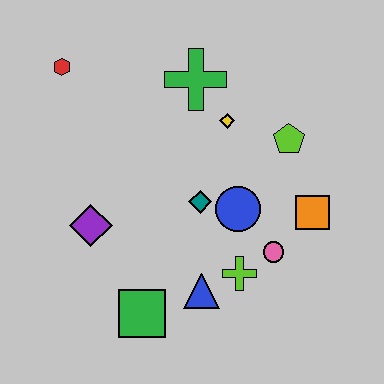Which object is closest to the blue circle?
The teal diamond is closest to the blue circle.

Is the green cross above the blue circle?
Yes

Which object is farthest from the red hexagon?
The orange square is farthest from the red hexagon.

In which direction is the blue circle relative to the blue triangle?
The blue circle is above the blue triangle.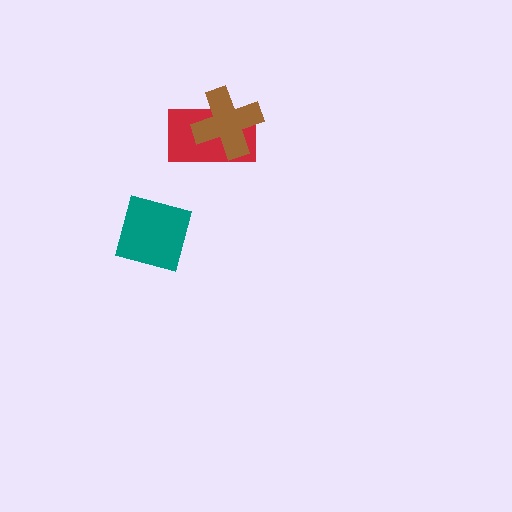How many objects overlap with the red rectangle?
1 object overlaps with the red rectangle.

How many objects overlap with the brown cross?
1 object overlaps with the brown cross.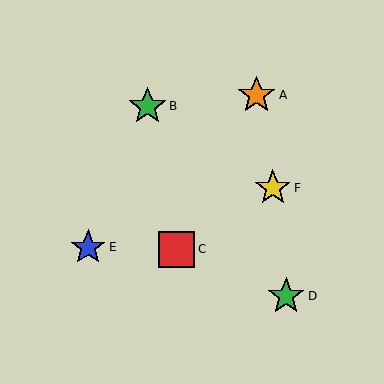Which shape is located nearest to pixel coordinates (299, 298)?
The green star (labeled D) at (286, 296) is nearest to that location.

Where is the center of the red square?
The center of the red square is at (176, 250).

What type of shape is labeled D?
Shape D is a green star.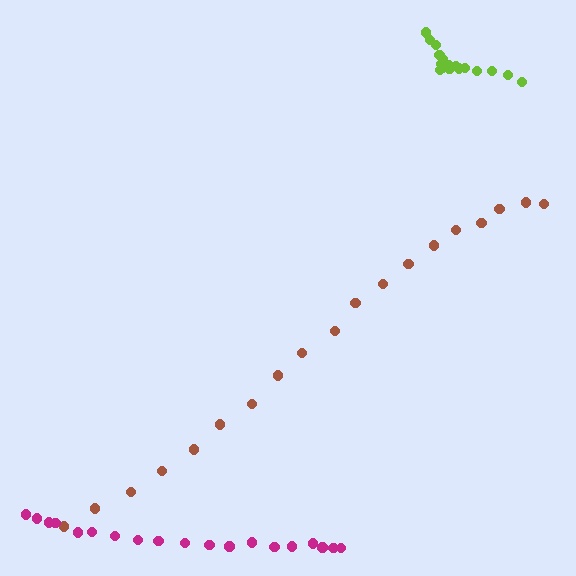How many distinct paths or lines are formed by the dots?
There are 3 distinct paths.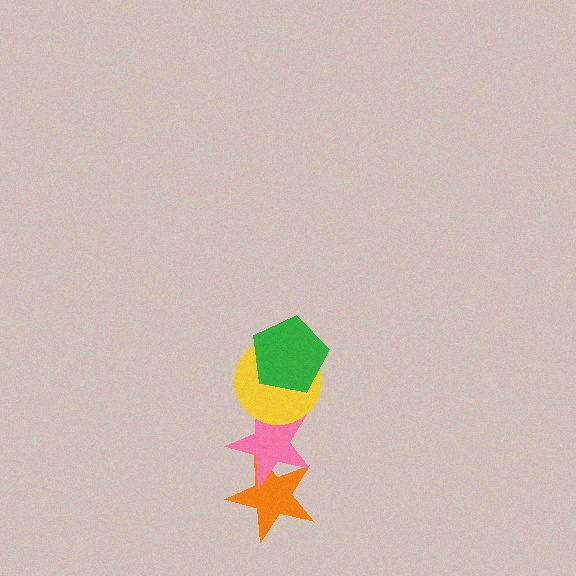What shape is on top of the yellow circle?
The green pentagon is on top of the yellow circle.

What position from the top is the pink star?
The pink star is 3rd from the top.